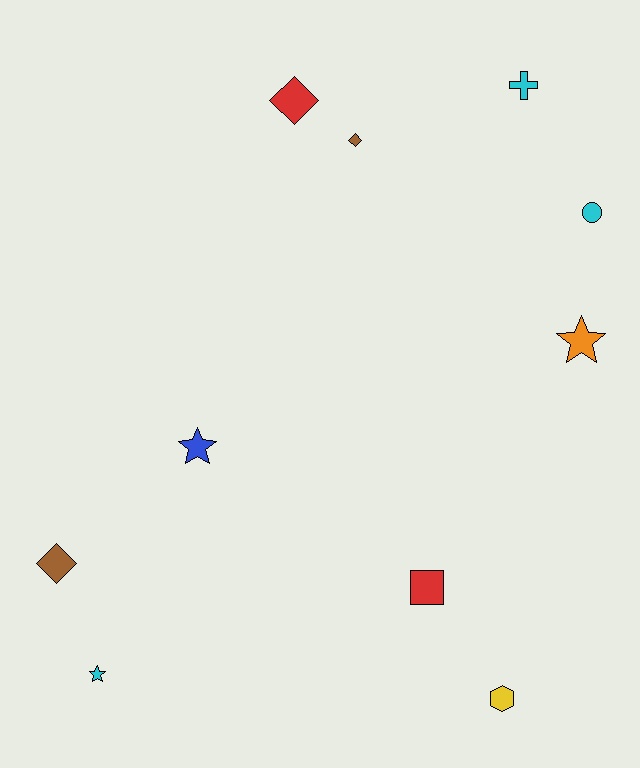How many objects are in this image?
There are 10 objects.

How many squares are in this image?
There is 1 square.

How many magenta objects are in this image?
There are no magenta objects.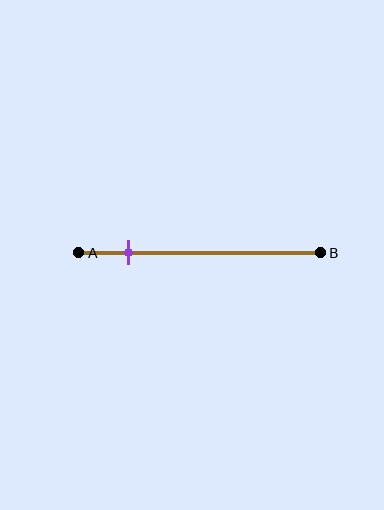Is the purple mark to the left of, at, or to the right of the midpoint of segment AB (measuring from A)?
The purple mark is to the left of the midpoint of segment AB.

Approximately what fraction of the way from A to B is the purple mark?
The purple mark is approximately 20% of the way from A to B.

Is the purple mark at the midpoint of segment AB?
No, the mark is at about 20% from A, not at the 50% midpoint.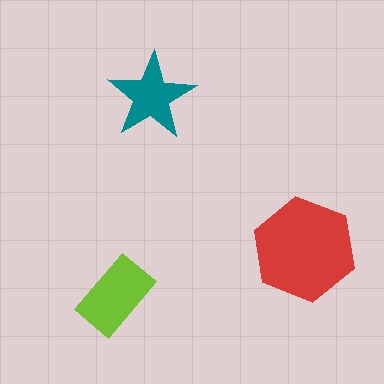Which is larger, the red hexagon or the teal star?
The red hexagon.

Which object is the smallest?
The teal star.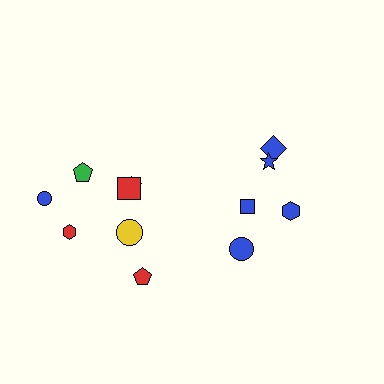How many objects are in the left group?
There are 7 objects.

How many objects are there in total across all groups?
There are 12 objects.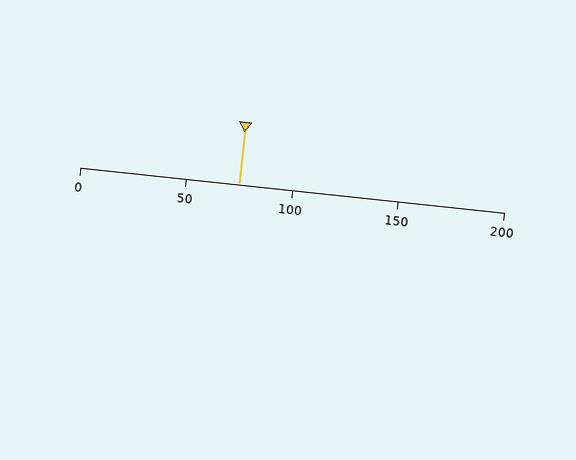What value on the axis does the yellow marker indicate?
The marker indicates approximately 75.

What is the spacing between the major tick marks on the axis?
The major ticks are spaced 50 apart.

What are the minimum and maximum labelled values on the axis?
The axis runs from 0 to 200.